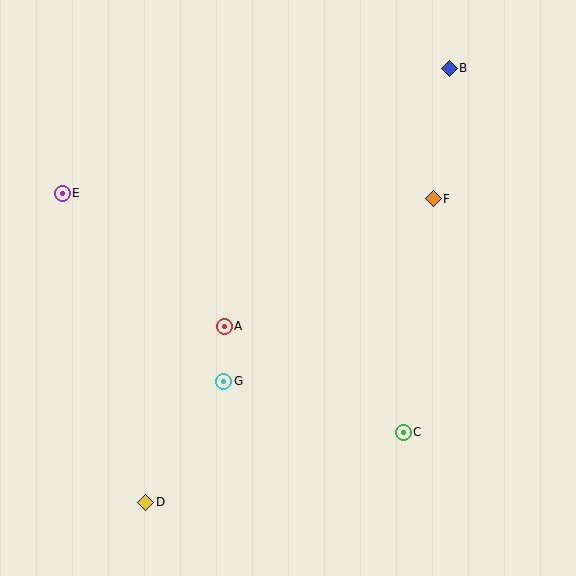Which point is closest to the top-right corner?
Point B is closest to the top-right corner.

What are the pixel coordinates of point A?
Point A is at (224, 326).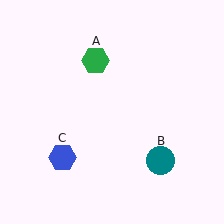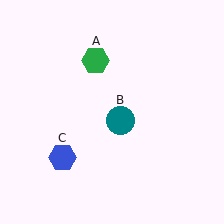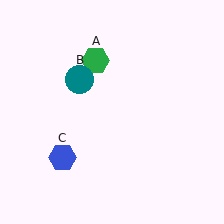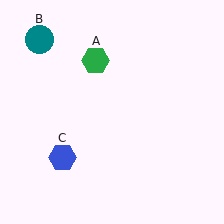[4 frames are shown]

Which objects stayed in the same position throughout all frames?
Green hexagon (object A) and blue hexagon (object C) remained stationary.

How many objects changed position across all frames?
1 object changed position: teal circle (object B).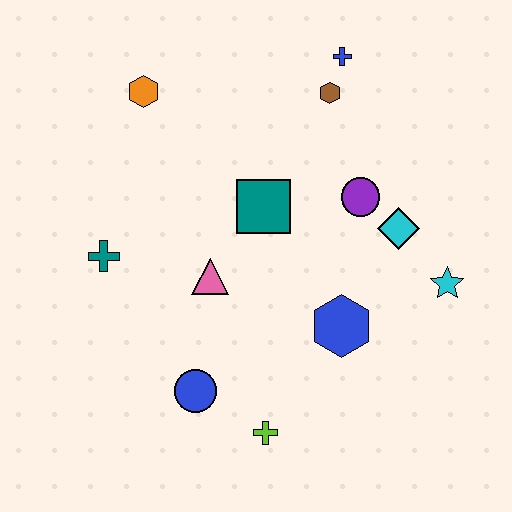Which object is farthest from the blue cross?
The lime cross is farthest from the blue cross.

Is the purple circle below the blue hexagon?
No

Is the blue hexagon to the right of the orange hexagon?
Yes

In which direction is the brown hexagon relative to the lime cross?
The brown hexagon is above the lime cross.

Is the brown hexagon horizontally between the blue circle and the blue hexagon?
Yes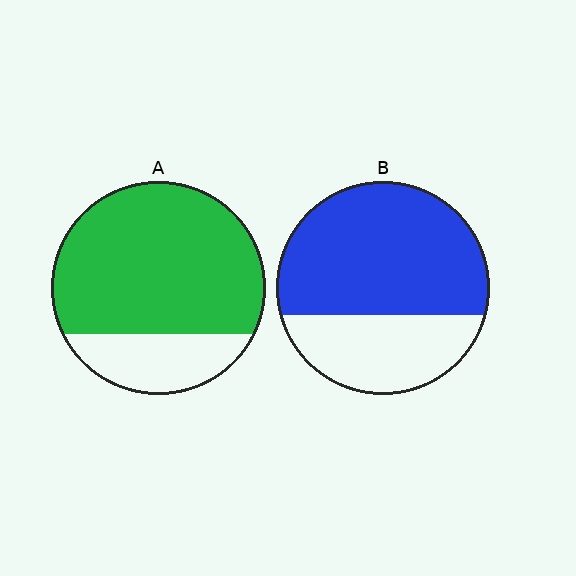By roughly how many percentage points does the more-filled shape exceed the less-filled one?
By roughly 10 percentage points (A over B).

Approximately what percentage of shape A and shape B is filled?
A is approximately 75% and B is approximately 65%.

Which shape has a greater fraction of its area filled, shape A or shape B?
Shape A.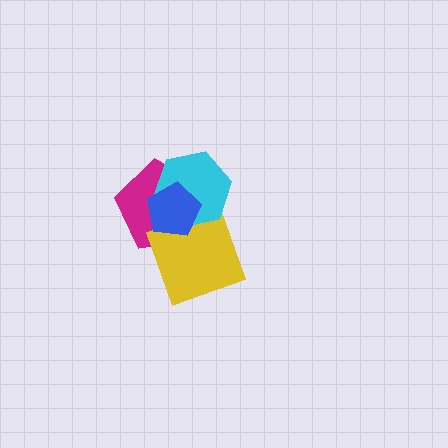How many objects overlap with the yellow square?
3 objects overlap with the yellow square.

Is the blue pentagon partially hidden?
No, no other shape covers it.